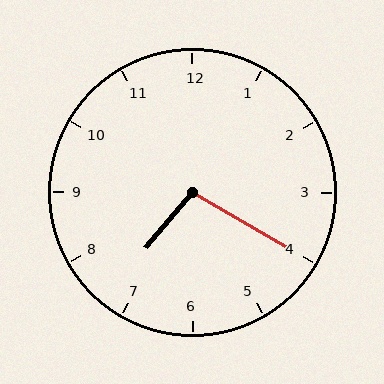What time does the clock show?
7:20.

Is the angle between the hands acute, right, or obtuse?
It is obtuse.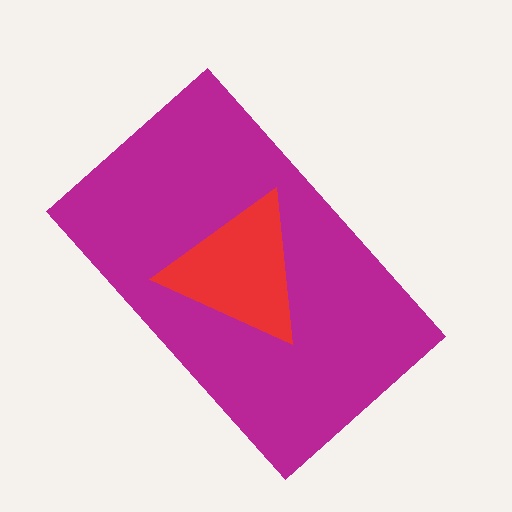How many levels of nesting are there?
2.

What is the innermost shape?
The red triangle.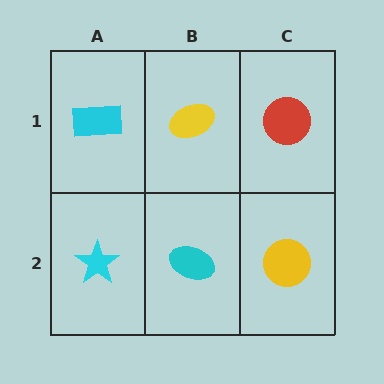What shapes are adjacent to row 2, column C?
A red circle (row 1, column C), a cyan ellipse (row 2, column B).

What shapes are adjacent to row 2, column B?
A yellow ellipse (row 1, column B), a cyan star (row 2, column A), a yellow circle (row 2, column C).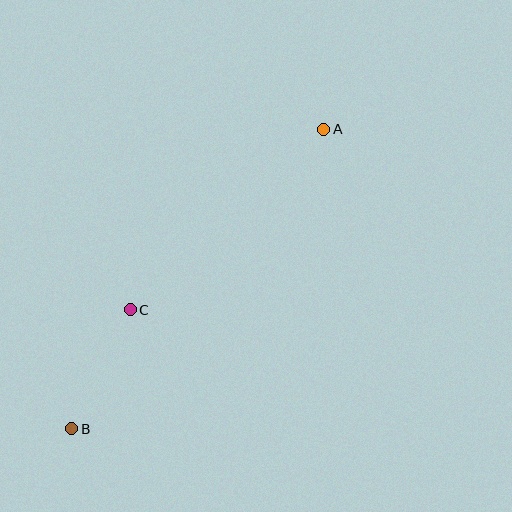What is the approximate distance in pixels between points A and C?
The distance between A and C is approximately 265 pixels.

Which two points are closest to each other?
Points B and C are closest to each other.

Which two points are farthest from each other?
Points A and B are farthest from each other.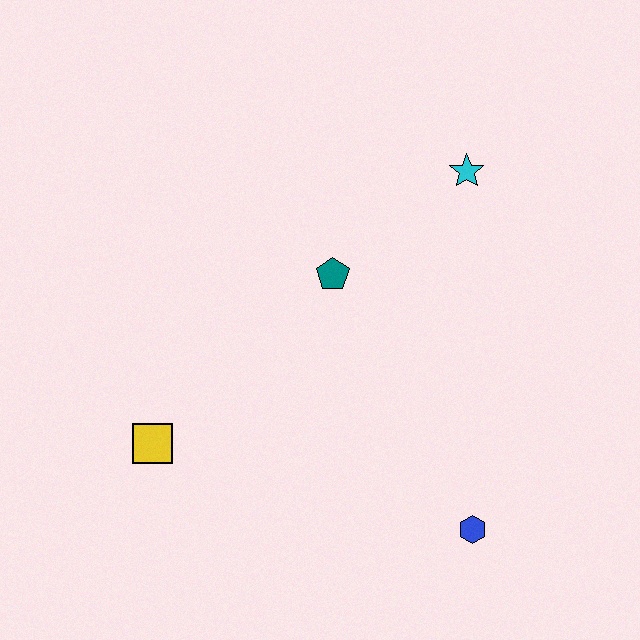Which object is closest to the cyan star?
The teal pentagon is closest to the cyan star.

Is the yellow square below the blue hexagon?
No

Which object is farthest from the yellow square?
The cyan star is farthest from the yellow square.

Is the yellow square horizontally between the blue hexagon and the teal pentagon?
No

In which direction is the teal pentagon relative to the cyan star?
The teal pentagon is to the left of the cyan star.